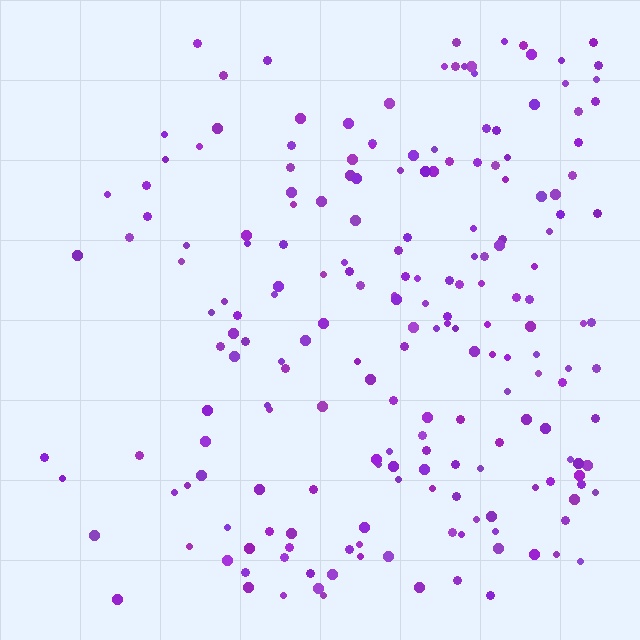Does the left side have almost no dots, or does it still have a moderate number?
Still a moderate number, just noticeably fewer than the right.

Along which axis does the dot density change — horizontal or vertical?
Horizontal.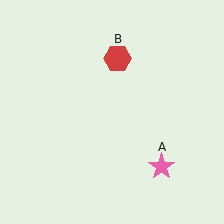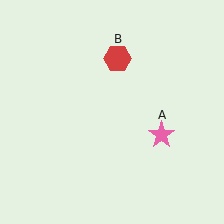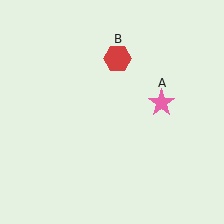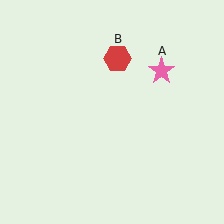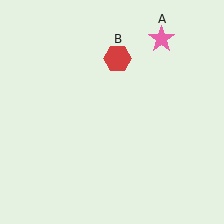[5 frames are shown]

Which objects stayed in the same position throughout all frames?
Red hexagon (object B) remained stationary.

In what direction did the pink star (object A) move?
The pink star (object A) moved up.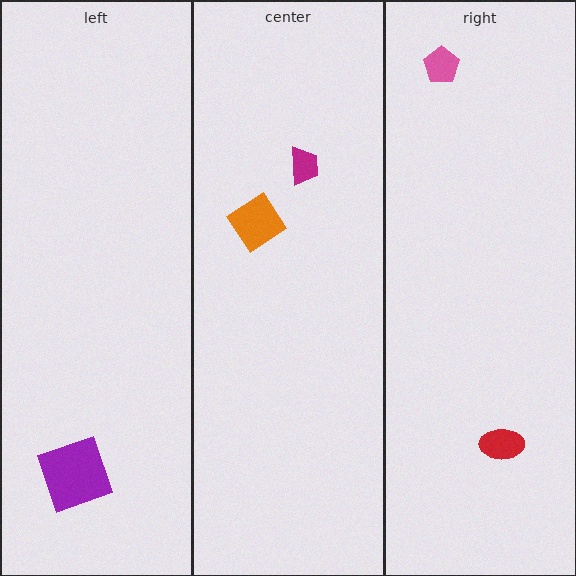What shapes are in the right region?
The pink pentagon, the red ellipse.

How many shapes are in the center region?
2.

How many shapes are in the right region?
2.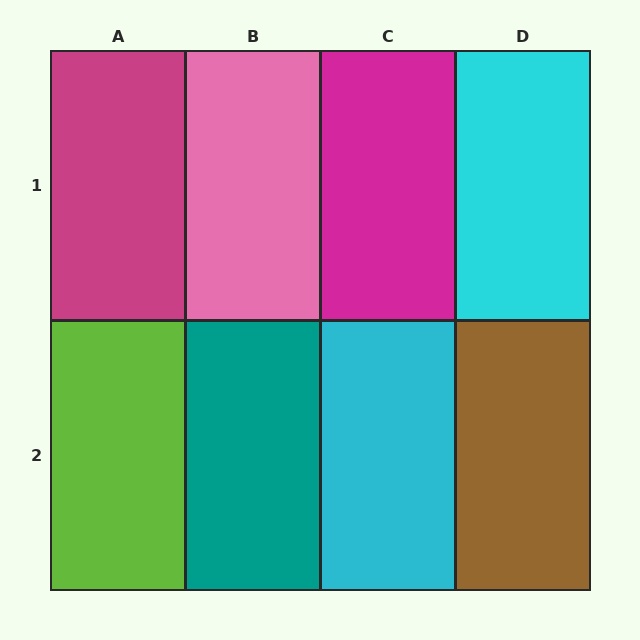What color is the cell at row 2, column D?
Brown.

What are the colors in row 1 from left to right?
Magenta, pink, magenta, cyan.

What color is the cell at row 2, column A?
Lime.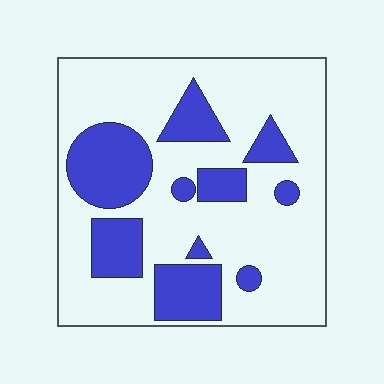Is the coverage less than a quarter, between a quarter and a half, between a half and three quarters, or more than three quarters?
Between a quarter and a half.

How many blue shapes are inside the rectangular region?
10.